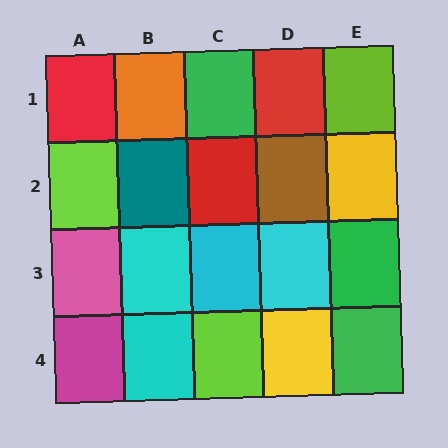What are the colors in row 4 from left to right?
Magenta, cyan, lime, yellow, green.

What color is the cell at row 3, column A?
Pink.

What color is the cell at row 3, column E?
Green.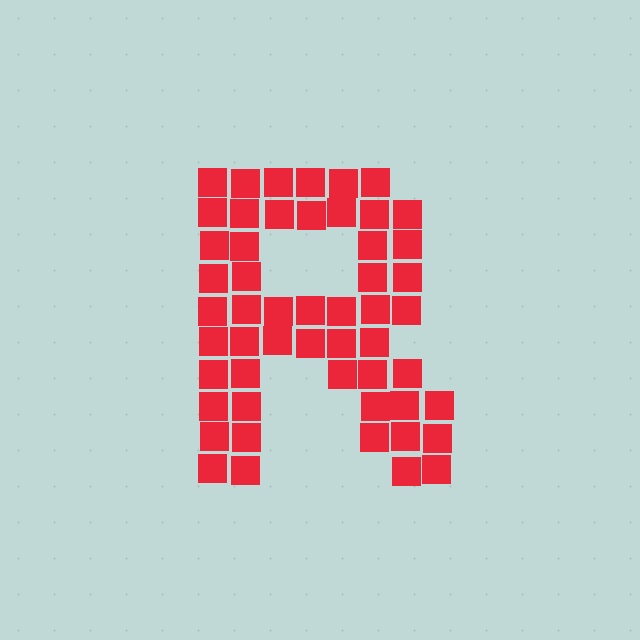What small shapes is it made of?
It is made of small squares.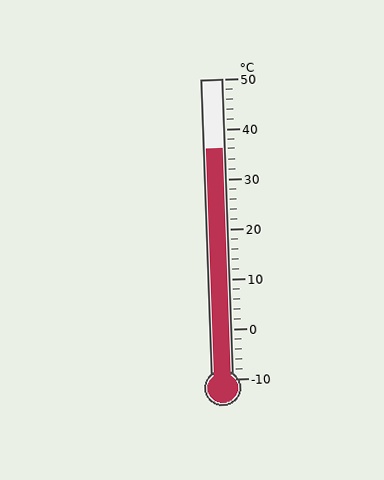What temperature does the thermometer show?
The thermometer shows approximately 36°C.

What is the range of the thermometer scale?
The thermometer scale ranges from -10°C to 50°C.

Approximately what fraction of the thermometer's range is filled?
The thermometer is filled to approximately 75% of its range.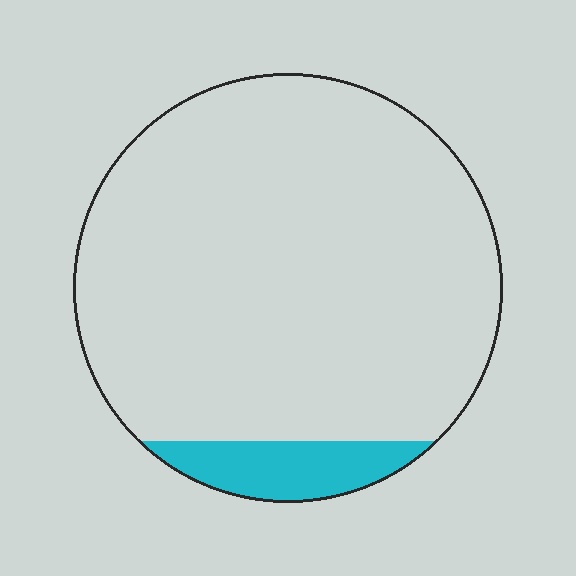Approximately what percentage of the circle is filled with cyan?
Approximately 10%.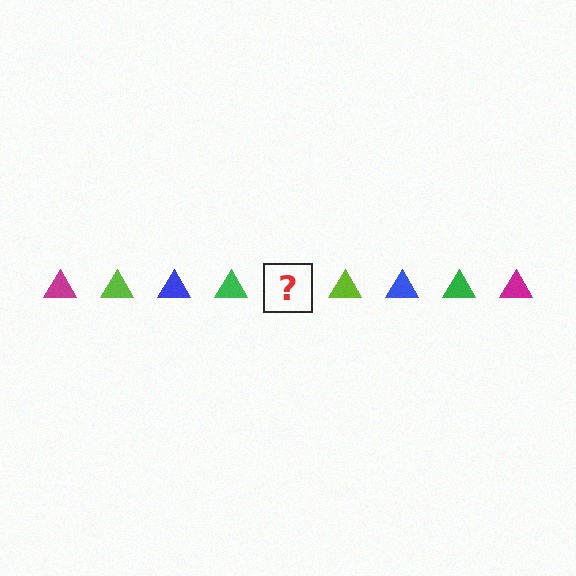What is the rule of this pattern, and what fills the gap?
The rule is that the pattern cycles through magenta, lime, blue, green triangles. The gap should be filled with a magenta triangle.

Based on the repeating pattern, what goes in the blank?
The blank should be a magenta triangle.